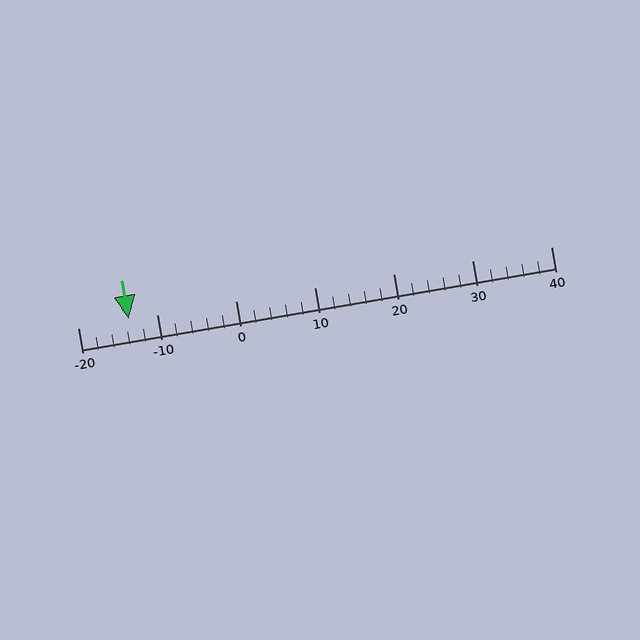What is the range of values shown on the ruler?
The ruler shows values from -20 to 40.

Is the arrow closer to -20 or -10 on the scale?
The arrow is closer to -10.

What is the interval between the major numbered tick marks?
The major tick marks are spaced 10 units apart.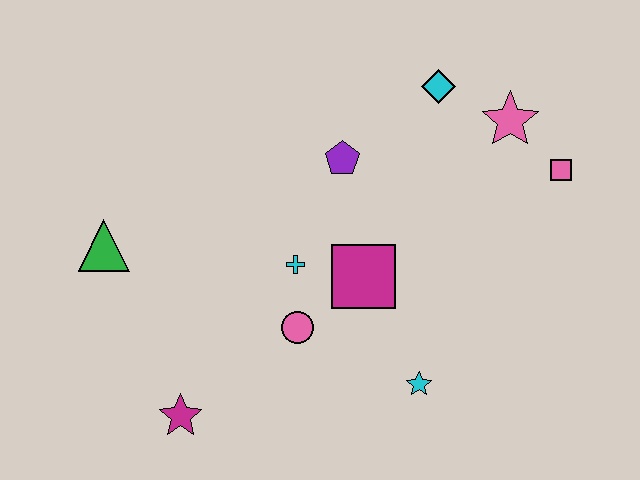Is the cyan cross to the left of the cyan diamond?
Yes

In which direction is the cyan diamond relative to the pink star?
The cyan diamond is to the left of the pink star.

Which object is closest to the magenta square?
The cyan cross is closest to the magenta square.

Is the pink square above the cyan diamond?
No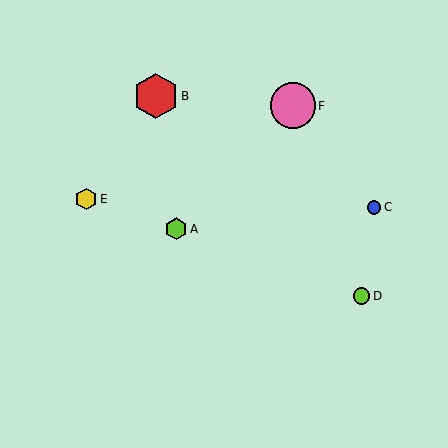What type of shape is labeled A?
Shape A is a lime hexagon.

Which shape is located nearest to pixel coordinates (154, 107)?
The red hexagon (labeled B) at (156, 96) is nearest to that location.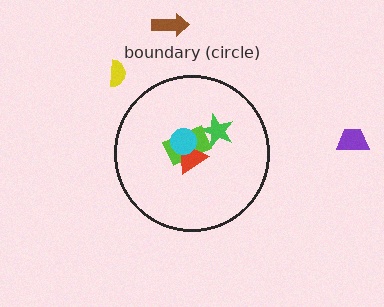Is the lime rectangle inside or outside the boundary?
Inside.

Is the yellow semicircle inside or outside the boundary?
Outside.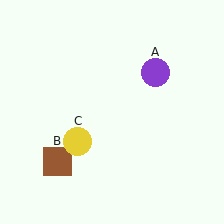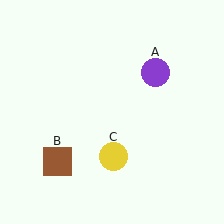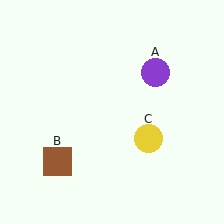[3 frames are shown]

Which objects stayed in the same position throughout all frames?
Purple circle (object A) and brown square (object B) remained stationary.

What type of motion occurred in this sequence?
The yellow circle (object C) rotated counterclockwise around the center of the scene.